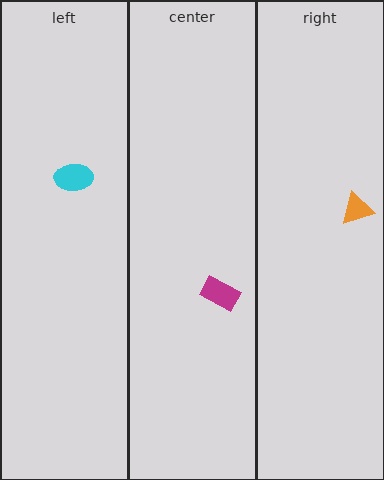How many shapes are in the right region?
1.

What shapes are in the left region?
The cyan ellipse.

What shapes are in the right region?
The orange triangle.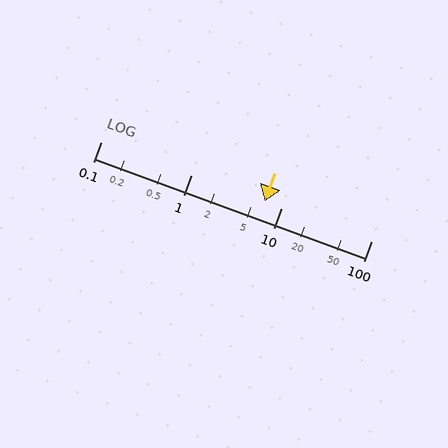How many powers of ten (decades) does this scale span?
The scale spans 3 decades, from 0.1 to 100.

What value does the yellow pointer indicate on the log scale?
The pointer indicates approximately 6.6.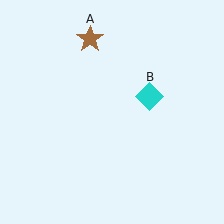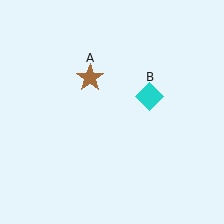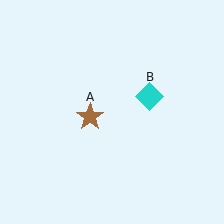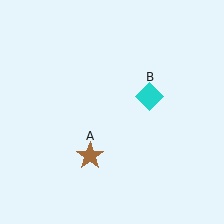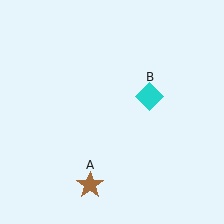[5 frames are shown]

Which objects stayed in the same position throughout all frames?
Cyan diamond (object B) remained stationary.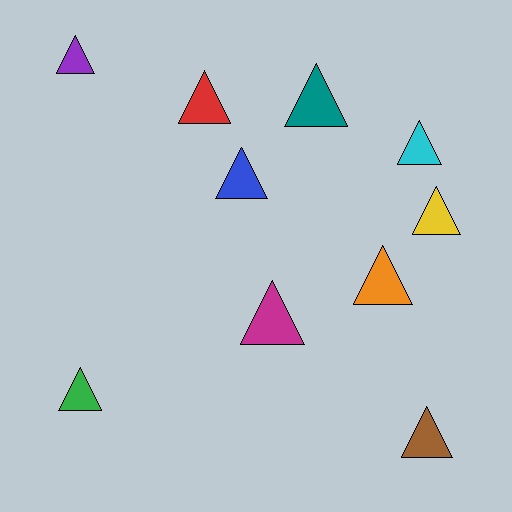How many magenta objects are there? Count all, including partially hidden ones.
There is 1 magenta object.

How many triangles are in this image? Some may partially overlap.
There are 10 triangles.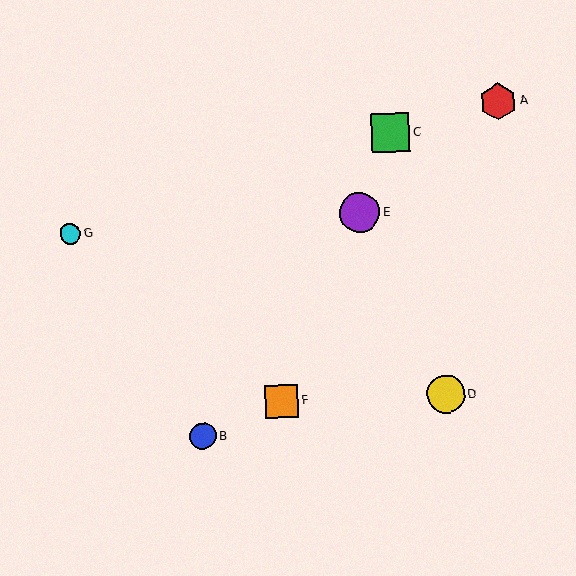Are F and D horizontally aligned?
Yes, both are at y≈401.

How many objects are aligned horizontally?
2 objects (D, F) are aligned horizontally.